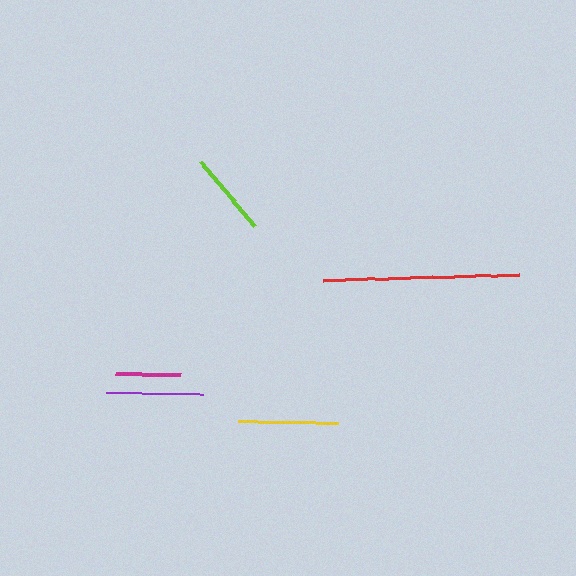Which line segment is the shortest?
The magenta line is the shortest at approximately 65 pixels.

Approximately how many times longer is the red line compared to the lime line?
The red line is approximately 2.3 times the length of the lime line.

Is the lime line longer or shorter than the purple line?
The purple line is longer than the lime line.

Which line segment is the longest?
The red line is the longest at approximately 196 pixels.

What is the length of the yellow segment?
The yellow segment is approximately 99 pixels long.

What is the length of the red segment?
The red segment is approximately 196 pixels long.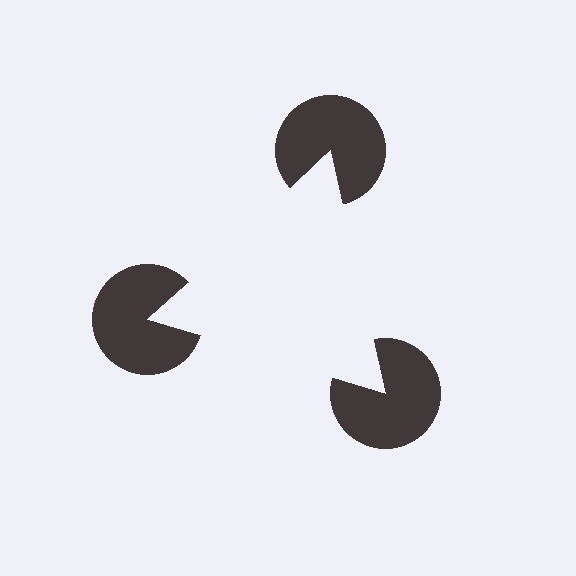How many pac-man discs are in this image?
There are 3 — one at each vertex of the illusory triangle.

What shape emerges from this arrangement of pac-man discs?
An illusory triangle — its edges are inferred from the aligned wedge cuts in the pac-man discs, not physically drawn.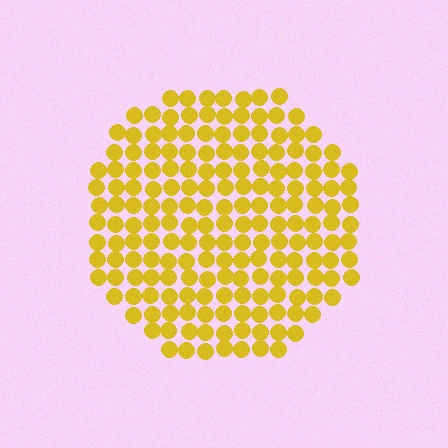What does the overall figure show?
The overall figure shows a circle.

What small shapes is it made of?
It is made of small circles.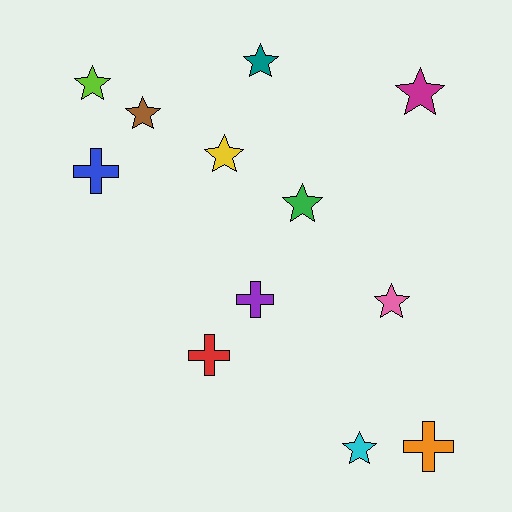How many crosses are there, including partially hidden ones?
There are 4 crosses.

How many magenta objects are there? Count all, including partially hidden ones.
There is 1 magenta object.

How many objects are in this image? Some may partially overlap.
There are 12 objects.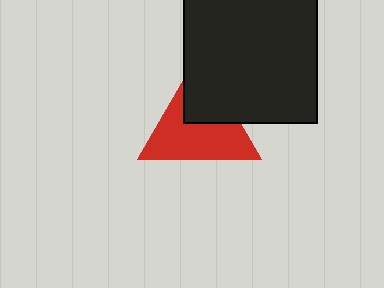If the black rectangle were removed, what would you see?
You would see the complete red triangle.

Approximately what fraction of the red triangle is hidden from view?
Roughly 36% of the red triangle is hidden behind the black rectangle.